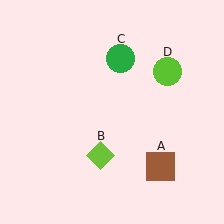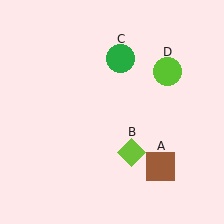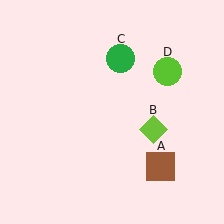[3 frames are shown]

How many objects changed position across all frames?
1 object changed position: lime diamond (object B).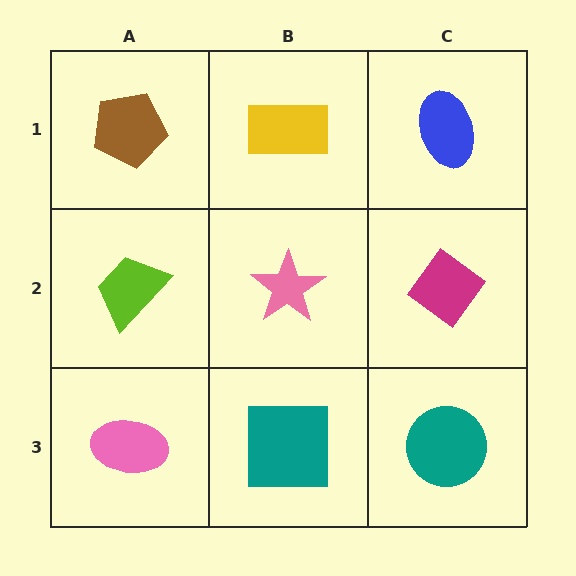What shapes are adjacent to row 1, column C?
A magenta diamond (row 2, column C), a yellow rectangle (row 1, column B).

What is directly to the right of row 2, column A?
A pink star.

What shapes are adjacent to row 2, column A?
A brown pentagon (row 1, column A), a pink ellipse (row 3, column A), a pink star (row 2, column B).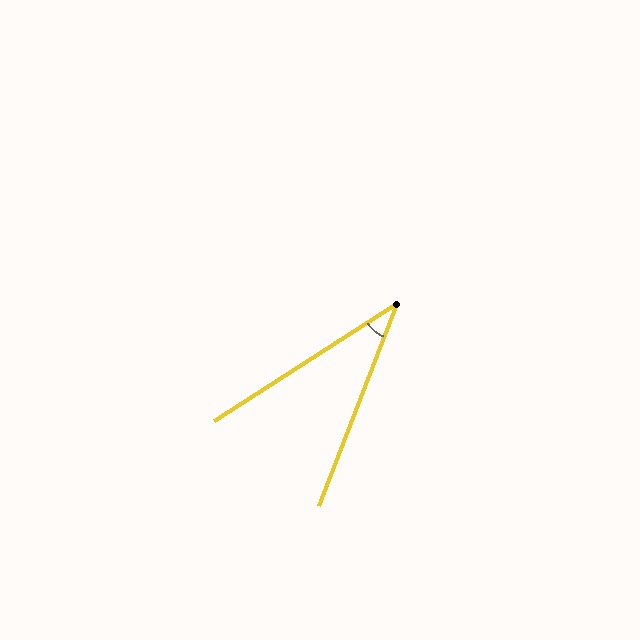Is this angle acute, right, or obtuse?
It is acute.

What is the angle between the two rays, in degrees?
Approximately 36 degrees.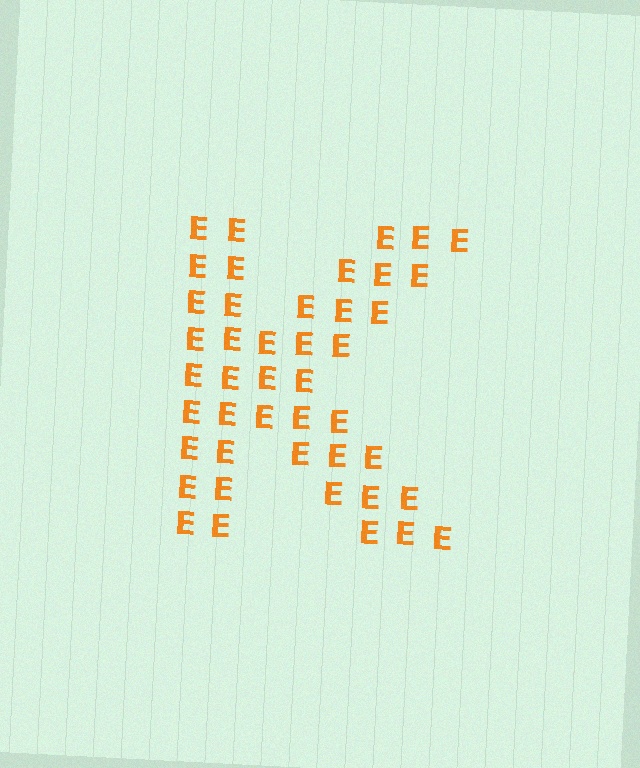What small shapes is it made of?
It is made of small letter E's.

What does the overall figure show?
The overall figure shows the letter K.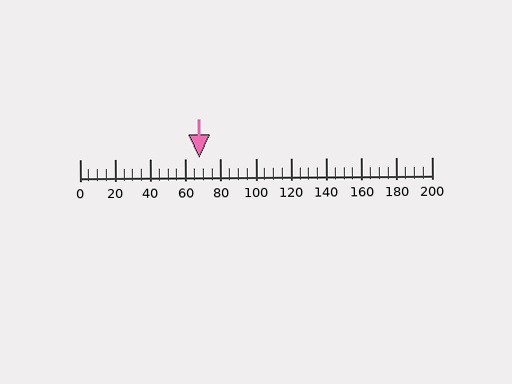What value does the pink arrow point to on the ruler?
The pink arrow points to approximately 68.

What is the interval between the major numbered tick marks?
The major tick marks are spaced 20 units apart.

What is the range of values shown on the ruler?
The ruler shows values from 0 to 200.